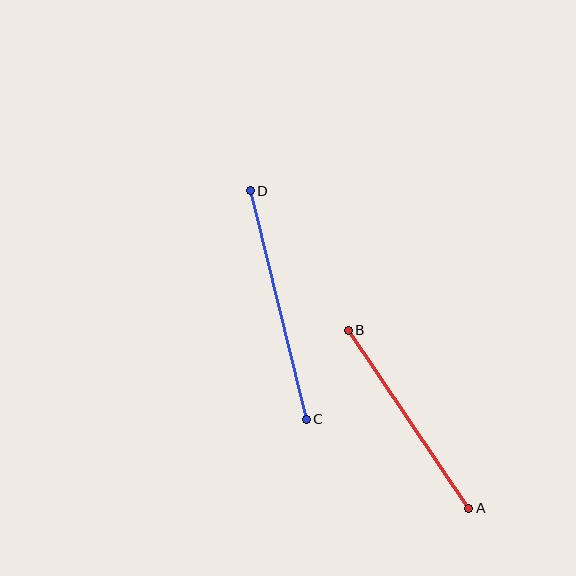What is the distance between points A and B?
The distance is approximately 215 pixels.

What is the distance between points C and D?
The distance is approximately 235 pixels.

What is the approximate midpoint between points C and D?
The midpoint is at approximately (278, 305) pixels.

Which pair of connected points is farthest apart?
Points C and D are farthest apart.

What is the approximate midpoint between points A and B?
The midpoint is at approximately (409, 419) pixels.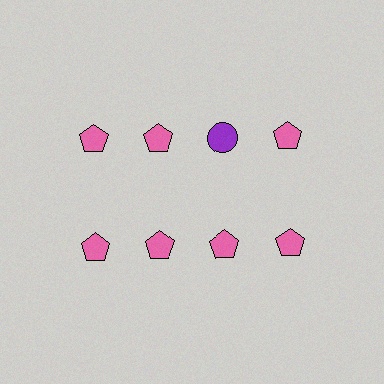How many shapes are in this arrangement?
There are 8 shapes arranged in a grid pattern.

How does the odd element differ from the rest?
It differs in both color (purple instead of pink) and shape (circle instead of pentagon).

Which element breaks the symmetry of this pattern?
The purple circle in the top row, center column breaks the symmetry. All other shapes are pink pentagons.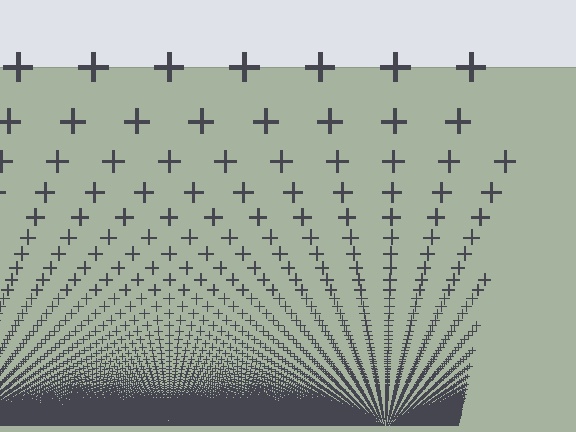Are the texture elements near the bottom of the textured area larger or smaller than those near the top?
Smaller. The gradient is inverted — elements near the bottom are smaller and denser.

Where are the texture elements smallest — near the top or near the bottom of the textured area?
Near the bottom.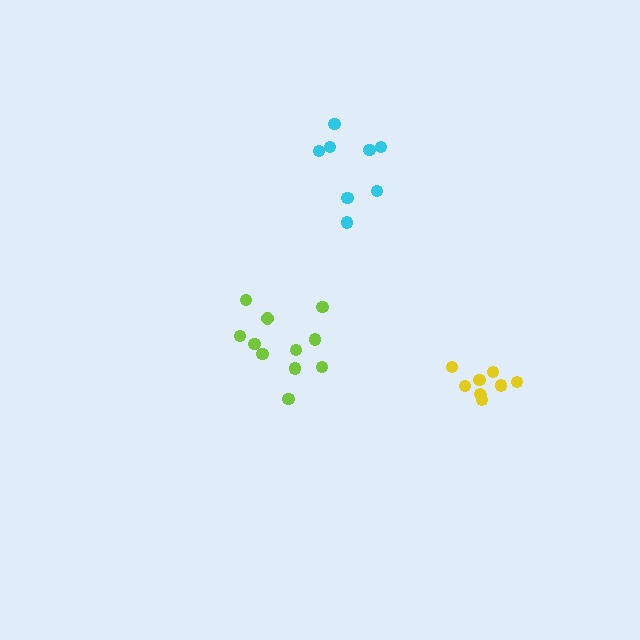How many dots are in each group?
Group 1: 9 dots, Group 2: 11 dots, Group 3: 8 dots (28 total).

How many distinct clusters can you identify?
There are 3 distinct clusters.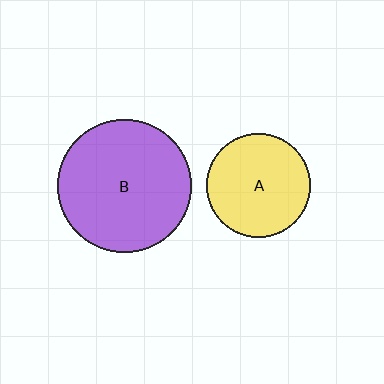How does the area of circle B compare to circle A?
Approximately 1.6 times.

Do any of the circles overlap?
No, none of the circles overlap.